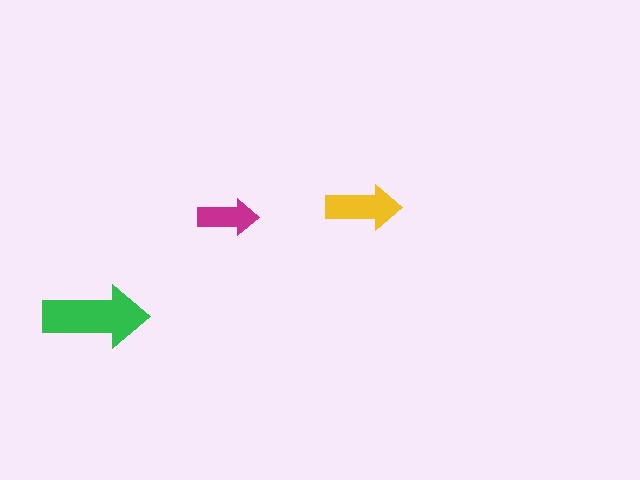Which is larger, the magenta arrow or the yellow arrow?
The yellow one.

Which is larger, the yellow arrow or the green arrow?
The green one.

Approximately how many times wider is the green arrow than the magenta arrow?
About 1.5 times wider.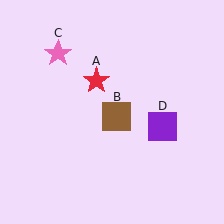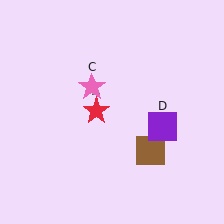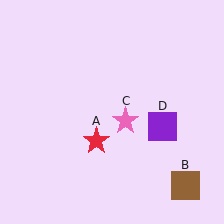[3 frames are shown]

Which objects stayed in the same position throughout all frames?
Purple square (object D) remained stationary.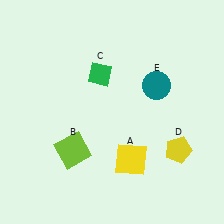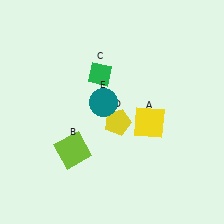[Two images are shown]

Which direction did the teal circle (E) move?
The teal circle (E) moved left.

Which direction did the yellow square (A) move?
The yellow square (A) moved up.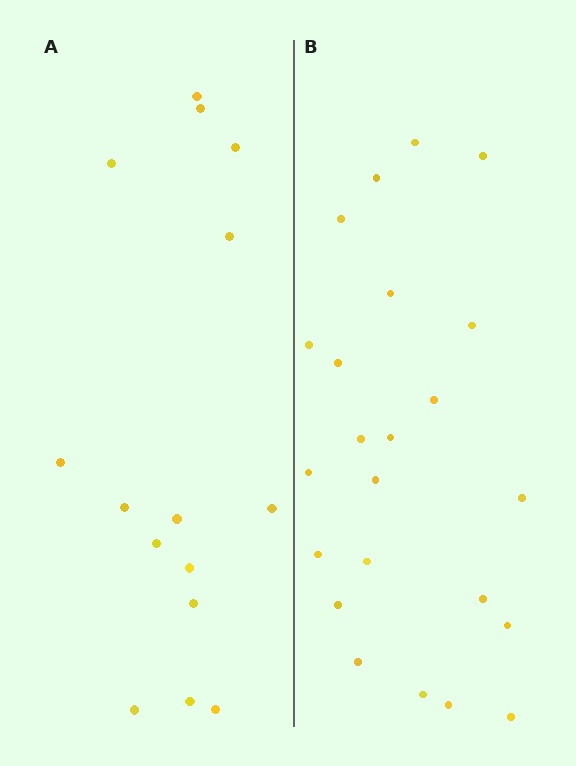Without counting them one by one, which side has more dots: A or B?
Region B (the right region) has more dots.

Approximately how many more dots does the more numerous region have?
Region B has roughly 8 or so more dots than region A.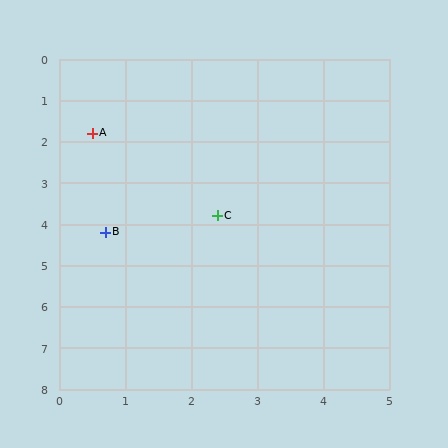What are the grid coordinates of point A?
Point A is at approximately (0.5, 1.8).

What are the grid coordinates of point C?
Point C is at approximately (2.4, 3.8).